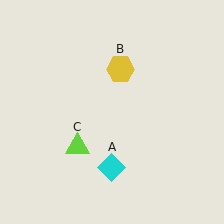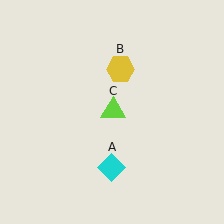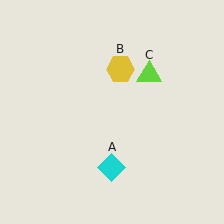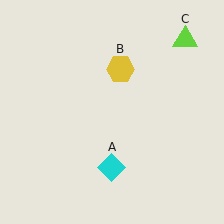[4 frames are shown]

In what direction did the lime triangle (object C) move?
The lime triangle (object C) moved up and to the right.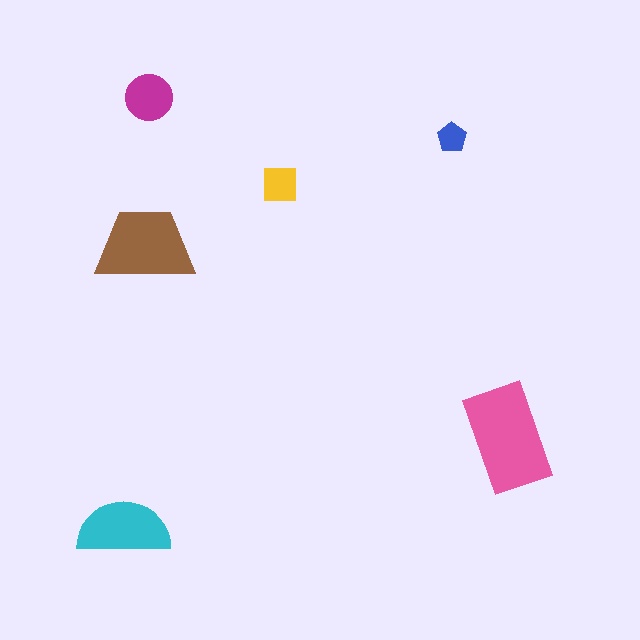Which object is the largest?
The pink rectangle.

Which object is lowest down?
The cyan semicircle is bottommost.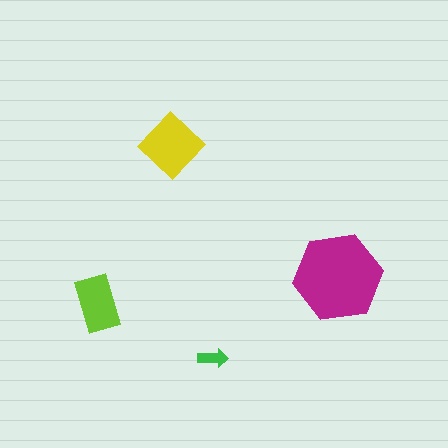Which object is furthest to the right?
The magenta hexagon is rightmost.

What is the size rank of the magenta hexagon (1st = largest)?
1st.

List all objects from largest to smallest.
The magenta hexagon, the yellow diamond, the lime rectangle, the green arrow.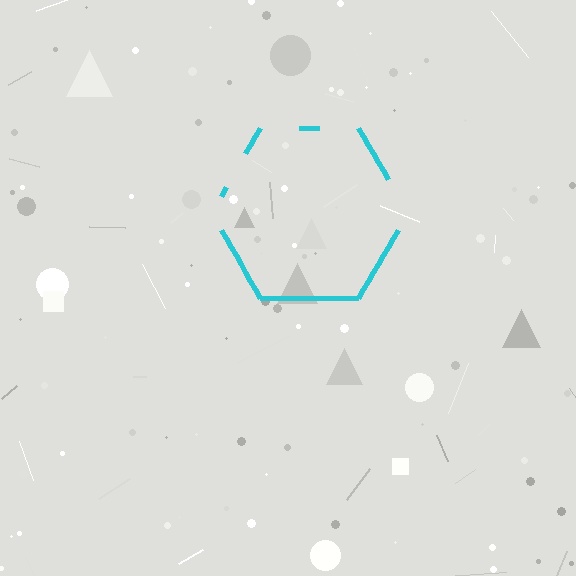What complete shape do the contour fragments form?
The contour fragments form a hexagon.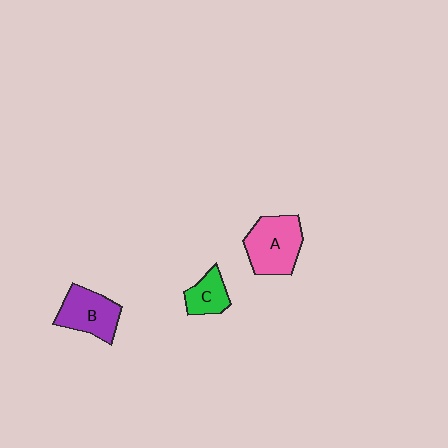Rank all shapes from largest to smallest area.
From largest to smallest: A (pink), B (purple), C (green).